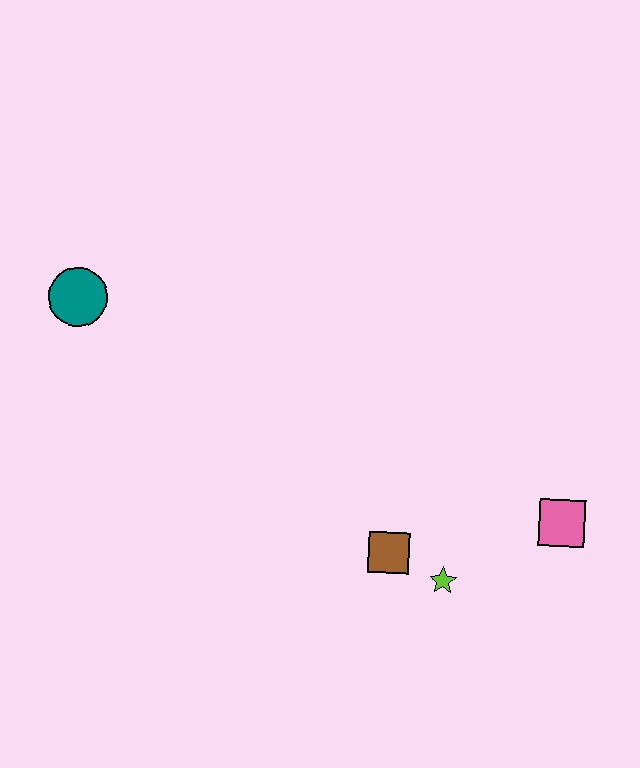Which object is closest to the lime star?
The brown square is closest to the lime star.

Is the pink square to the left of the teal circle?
No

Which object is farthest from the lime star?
The teal circle is farthest from the lime star.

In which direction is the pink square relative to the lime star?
The pink square is to the right of the lime star.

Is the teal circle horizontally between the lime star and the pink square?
No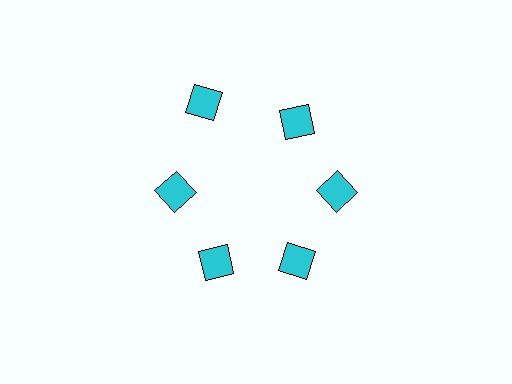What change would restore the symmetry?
The symmetry would be restored by moving it inward, back onto the ring so that all 6 squares sit at equal angles and equal distance from the center.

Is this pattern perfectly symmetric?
No. The 6 cyan squares are arranged in a ring, but one element near the 11 o'clock position is pushed outward from the center, breaking the 6-fold rotational symmetry.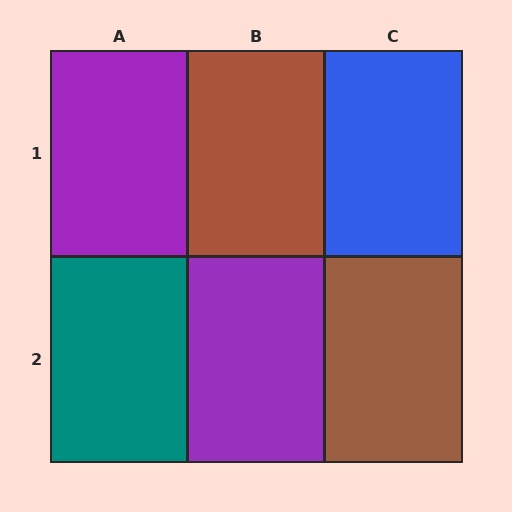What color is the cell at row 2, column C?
Brown.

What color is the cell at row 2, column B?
Purple.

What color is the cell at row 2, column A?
Teal.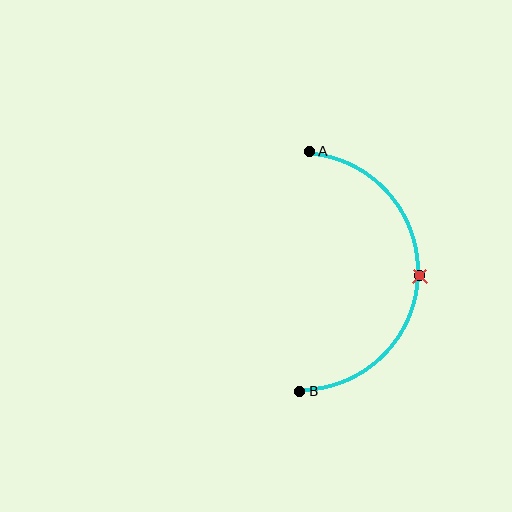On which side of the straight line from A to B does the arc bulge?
The arc bulges to the right of the straight line connecting A and B.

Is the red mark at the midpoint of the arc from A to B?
Yes. The red mark lies on the arc at equal arc-length from both A and B — it is the arc midpoint.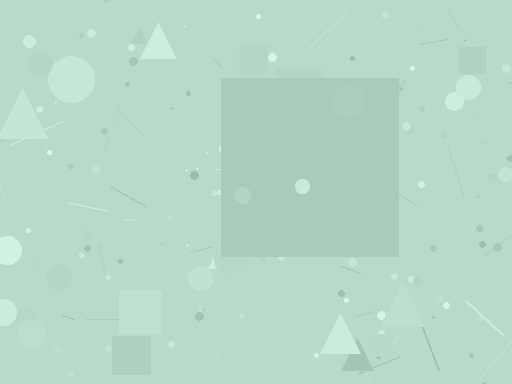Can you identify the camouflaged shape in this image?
The camouflaged shape is a square.